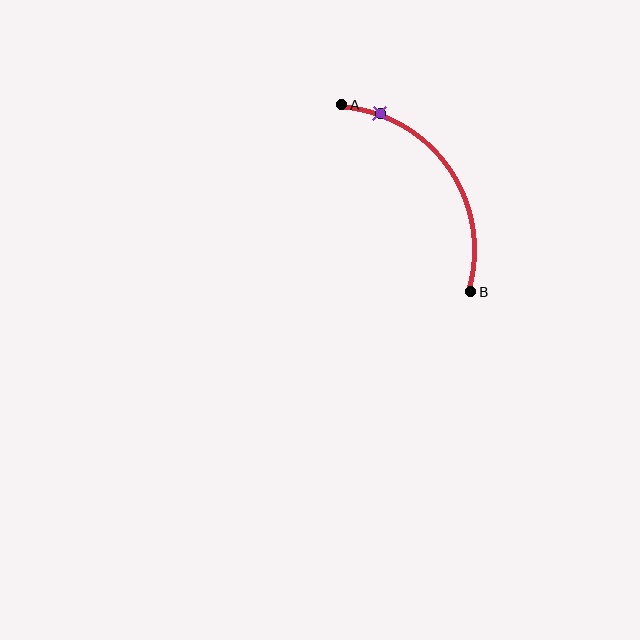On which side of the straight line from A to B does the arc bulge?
The arc bulges above and to the right of the straight line connecting A and B.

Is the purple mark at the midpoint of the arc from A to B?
No. The purple mark lies on the arc but is closer to endpoint A. The arc midpoint would be at the point on the curve equidistant along the arc from both A and B.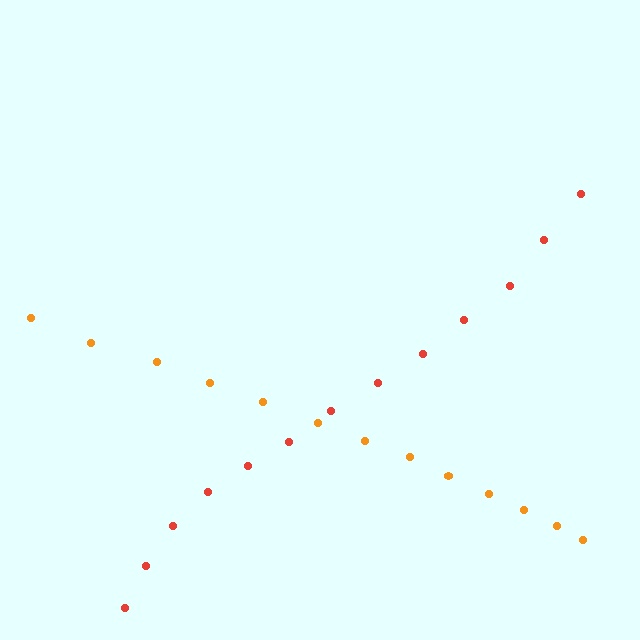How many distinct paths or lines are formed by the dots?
There are 2 distinct paths.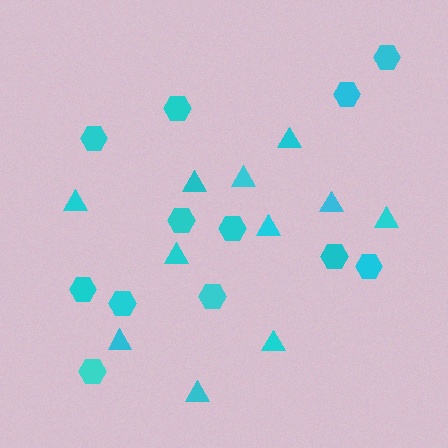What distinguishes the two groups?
There are 2 groups: one group of hexagons (12) and one group of triangles (11).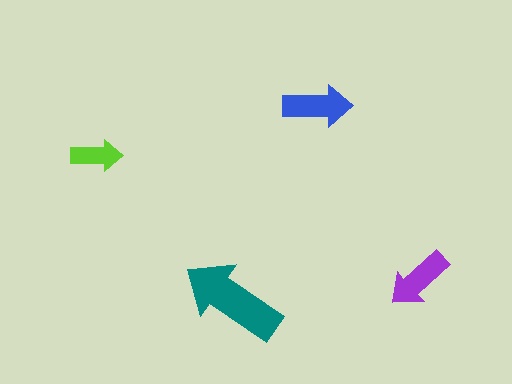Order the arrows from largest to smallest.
the teal one, the blue one, the purple one, the lime one.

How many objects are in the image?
There are 4 objects in the image.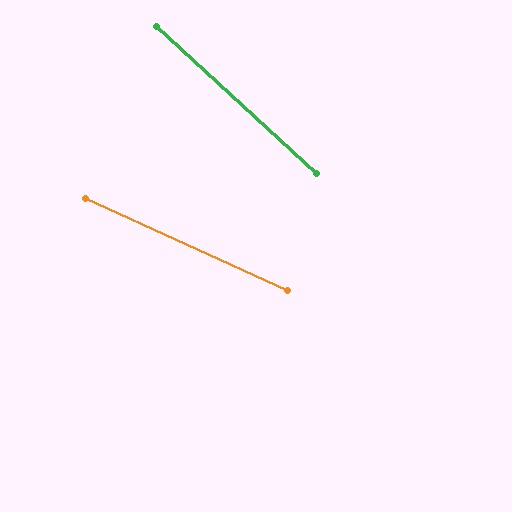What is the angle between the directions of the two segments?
Approximately 18 degrees.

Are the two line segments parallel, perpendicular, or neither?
Neither parallel nor perpendicular — they differ by about 18°.